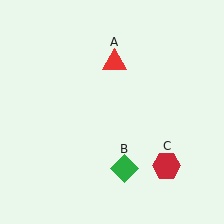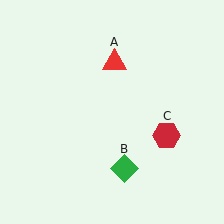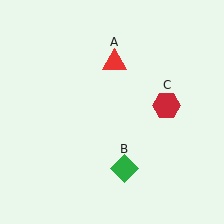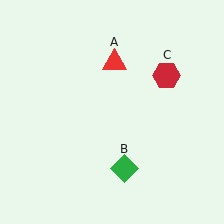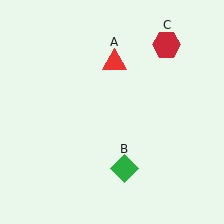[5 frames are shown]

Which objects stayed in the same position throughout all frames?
Red triangle (object A) and green diamond (object B) remained stationary.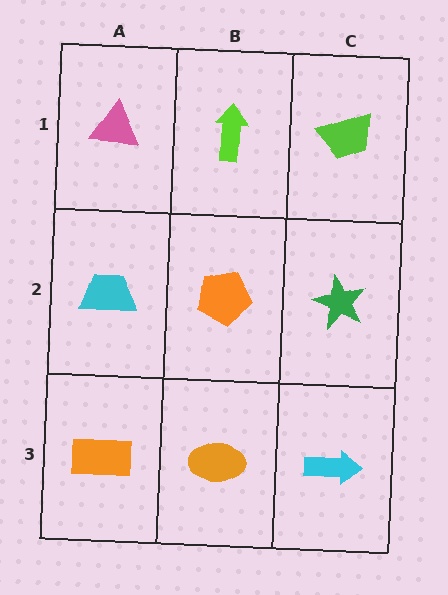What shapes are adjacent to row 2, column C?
A lime trapezoid (row 1, column C), a cyan arrow (row 3, column C), an orange pentagon (row 2, column B).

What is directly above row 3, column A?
A cyan trapezoid.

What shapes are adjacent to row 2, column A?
A pink triangle (row 1, column A), an orange rectangle (row 3, column A), an orange pentagon (row 2, column B).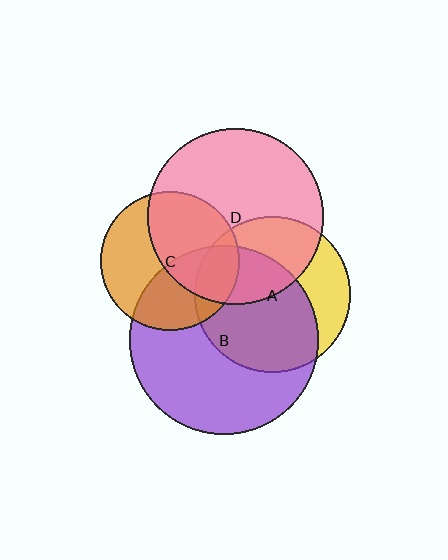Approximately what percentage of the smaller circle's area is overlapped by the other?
Approximately 20%.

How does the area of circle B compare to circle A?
Approximately 1.5 times.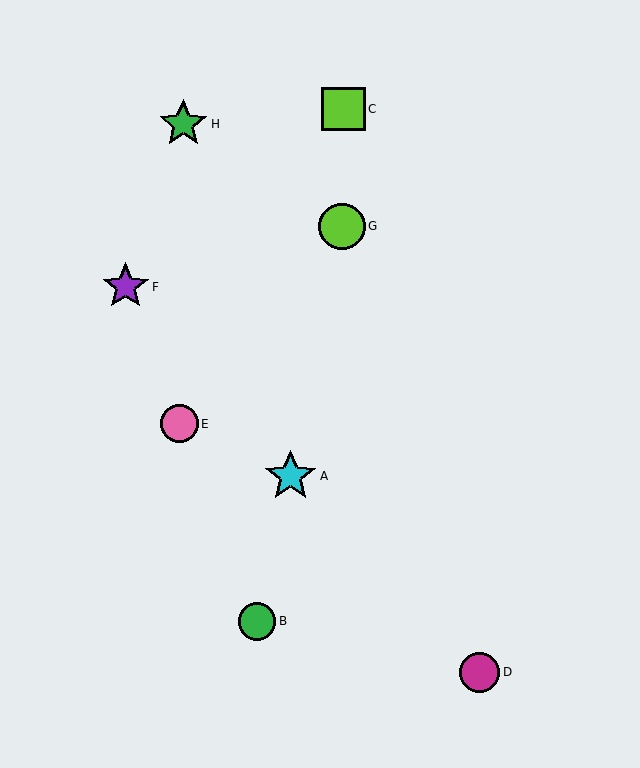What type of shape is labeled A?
Shape A is a cyan star.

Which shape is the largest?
The cyan star (labeled A) is the largest.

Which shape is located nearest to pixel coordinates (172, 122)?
The green star (labeled H) at (183, 124) is nearest to that location.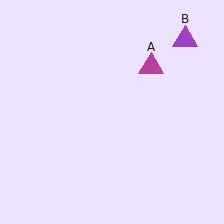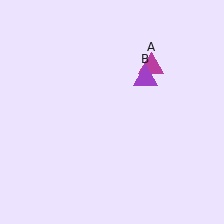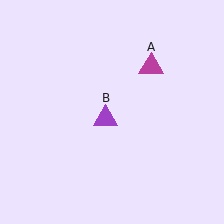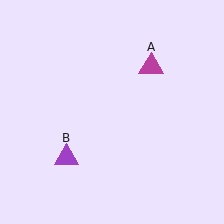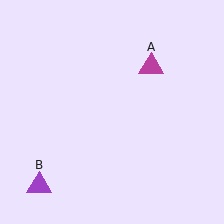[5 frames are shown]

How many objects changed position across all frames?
1 object changed position: purple triangle (object B).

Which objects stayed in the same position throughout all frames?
Magenta triangle (object A) remained stationary.